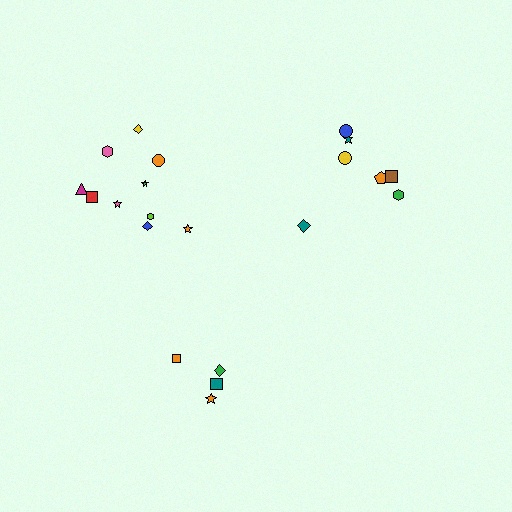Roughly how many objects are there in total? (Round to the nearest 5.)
Roughly 20 objects in total.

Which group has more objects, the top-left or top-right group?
The top-left group.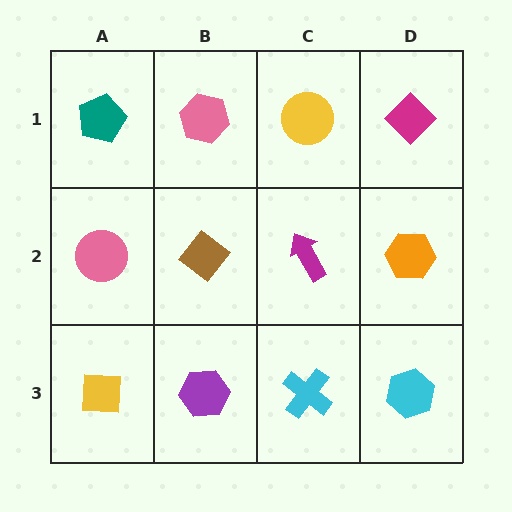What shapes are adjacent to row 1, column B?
A brown diamond (row 2, column B), a teal pentagon (row 1, column A), a yellow circle (row 1, column C).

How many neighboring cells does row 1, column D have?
2.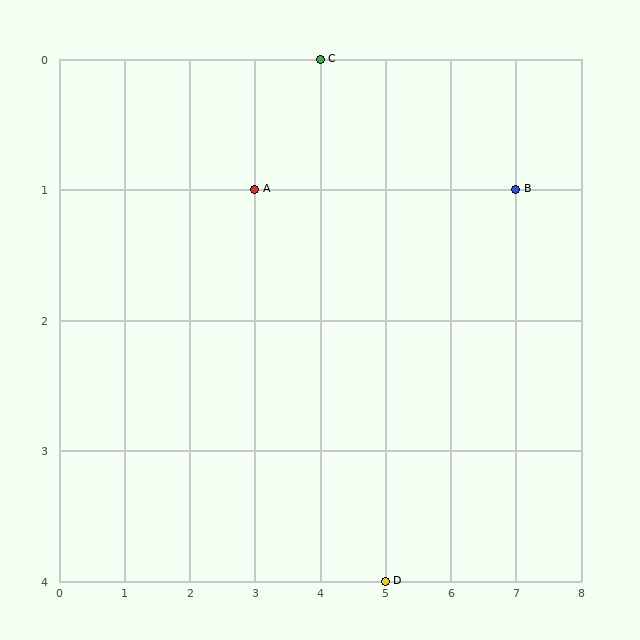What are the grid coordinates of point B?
Point B is at grid coordinates (7, 1).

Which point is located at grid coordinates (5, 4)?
Point D is at (5, 4).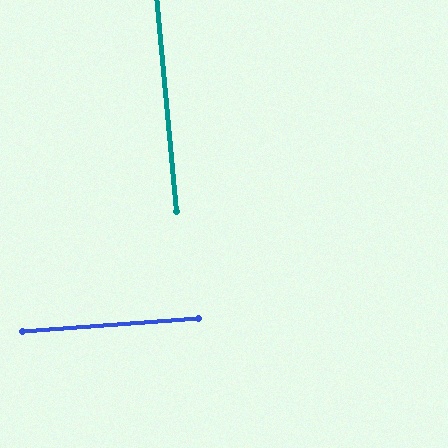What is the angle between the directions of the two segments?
Approximately 89 degrees.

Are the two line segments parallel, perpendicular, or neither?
Perpendicular — they meet at approximately 89°.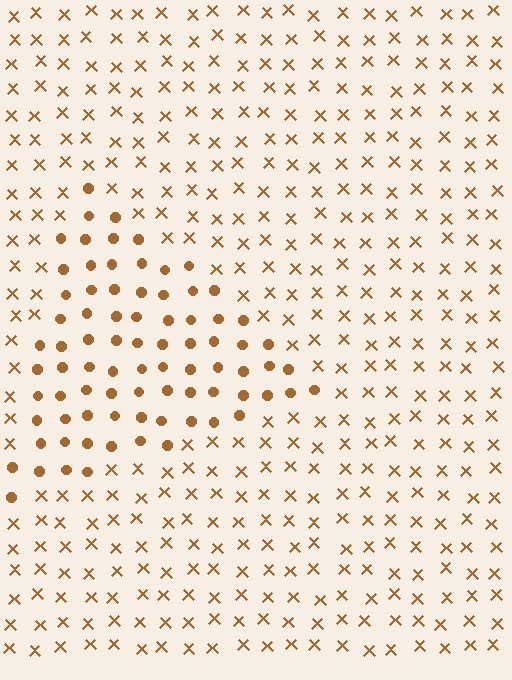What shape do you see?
I see a triangle.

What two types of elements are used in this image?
The image uses circles inside the triangle region and X marks outside it.